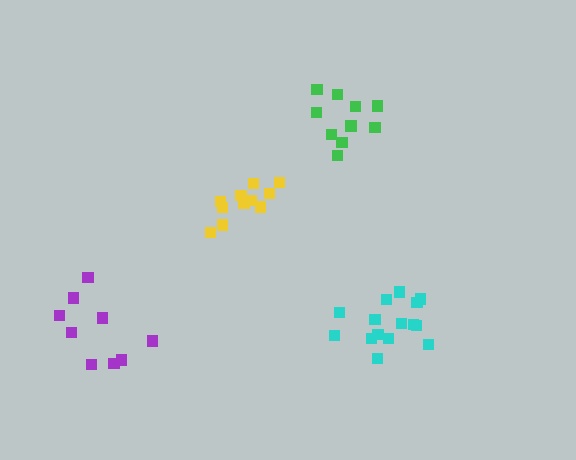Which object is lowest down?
The purple cluster is bottommost.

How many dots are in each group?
Group 1: 11 dots, Group 2: 9 dots, Group 3: 15 dots, Group 4: 10 dots (45 total).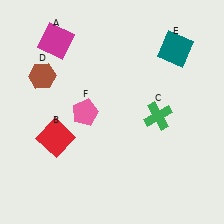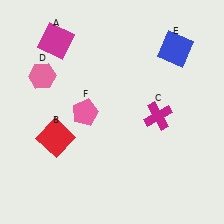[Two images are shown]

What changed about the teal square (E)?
In Image 1, E is teal. In Image 2, it changed to blue.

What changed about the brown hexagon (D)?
In Image 1, D is brown. In Image 2, it changed to pink.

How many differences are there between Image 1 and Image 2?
There are 3 differences between the two images.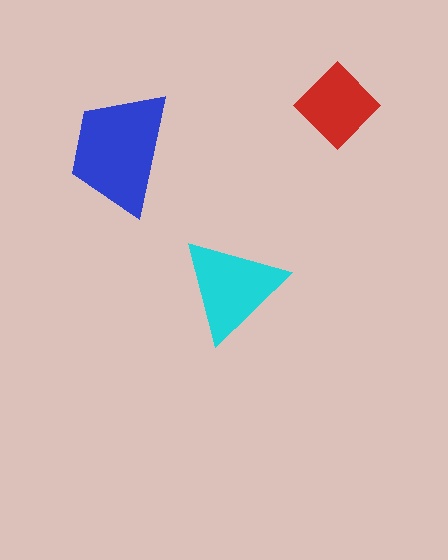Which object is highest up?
The red diamond is topmost.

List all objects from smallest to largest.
The red diamond, the cyan triangle, the blue trapezoid.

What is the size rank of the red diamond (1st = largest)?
3rd.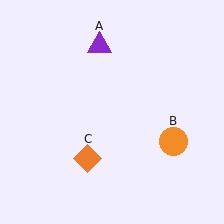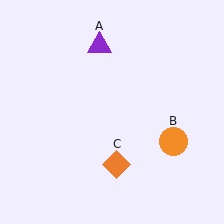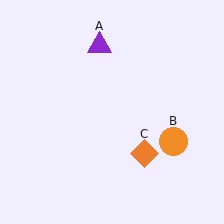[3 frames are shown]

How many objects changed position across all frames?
1 object changed position: orange diamond (object C).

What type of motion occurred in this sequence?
The orange diamond (object C) rotated counterclockwise around the center of the scene.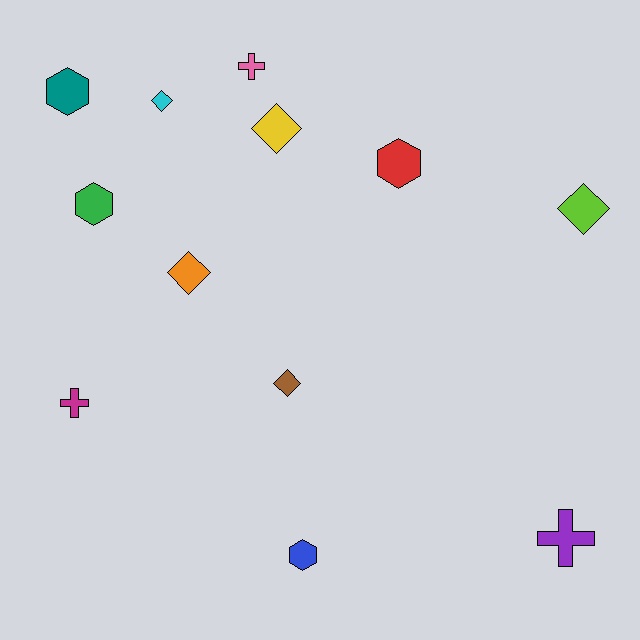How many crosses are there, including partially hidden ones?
There are 3 crosses.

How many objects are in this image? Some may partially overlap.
There are 12 objects.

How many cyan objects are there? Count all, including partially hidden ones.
There is 1 cyan object.